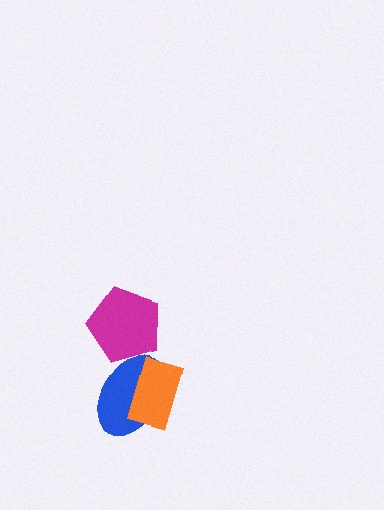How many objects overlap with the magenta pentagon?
1 object overlaps with the magenta pentagon.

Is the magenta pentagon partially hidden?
No, no other shape covers it.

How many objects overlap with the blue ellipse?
2 objects overlap with the blue ellipse.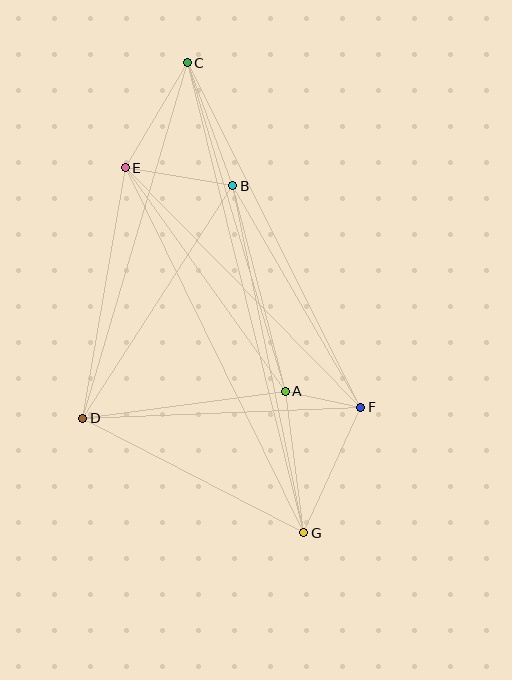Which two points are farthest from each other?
Points C and G are farthest from each other.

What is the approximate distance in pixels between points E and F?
The distance between E and F is approximately 336 pixels.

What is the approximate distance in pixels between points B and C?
The distance between B and C is approximately 131 pixels.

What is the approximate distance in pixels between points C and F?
The distance between C and F is approximately 386 pixels.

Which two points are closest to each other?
Points A and F are closest to each other.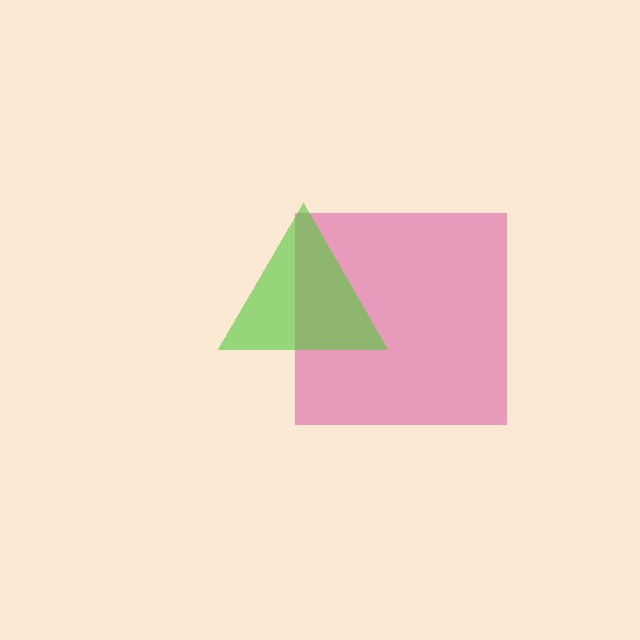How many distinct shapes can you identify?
There are 2 distinct shapes: a magenta square, a lime triangle.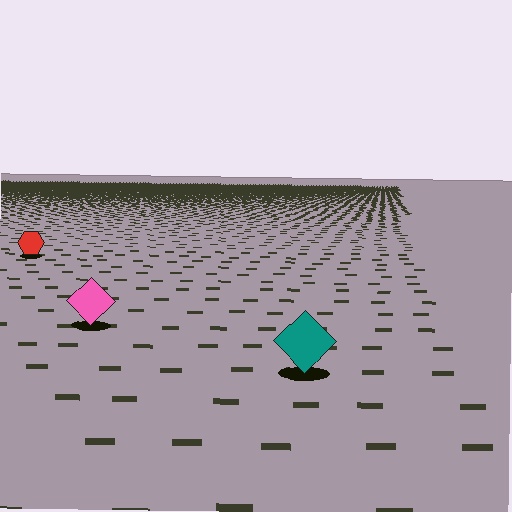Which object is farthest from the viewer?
The red hexagon is farthest from the viewer. It appears smaller and the ground texture around it is denser.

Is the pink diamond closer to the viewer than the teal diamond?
No. The teal diamond is closer — you can tell from the texture gradient: the ground texture is coarser near it.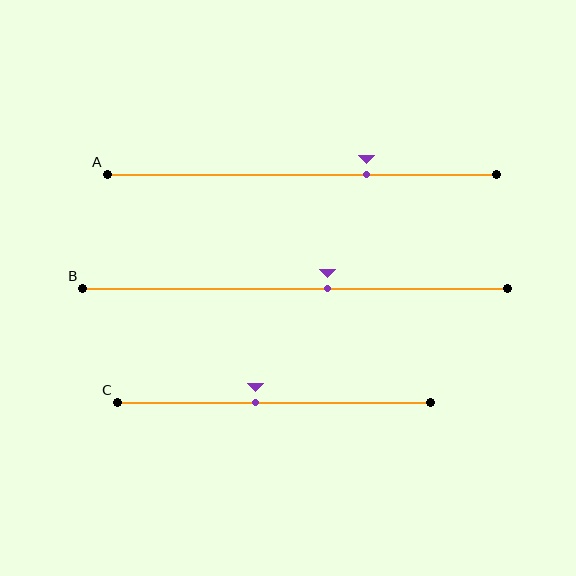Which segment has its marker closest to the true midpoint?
Segment C has its marker closest to the true midpoint.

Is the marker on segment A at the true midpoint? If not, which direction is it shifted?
No, the marker on segment A is shifted to the right by about 17% of the segment length.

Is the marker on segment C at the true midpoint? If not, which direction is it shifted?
No, the marker on segment C is shifted to the left by about 6% of the segment length.